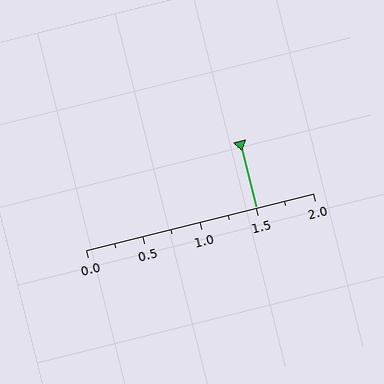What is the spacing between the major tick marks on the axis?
The major ticks are spaced 0.5 apart.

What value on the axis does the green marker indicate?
The marker indicates approximately 1.5.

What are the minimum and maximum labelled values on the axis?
The axis runs from 0.0 to 2.0.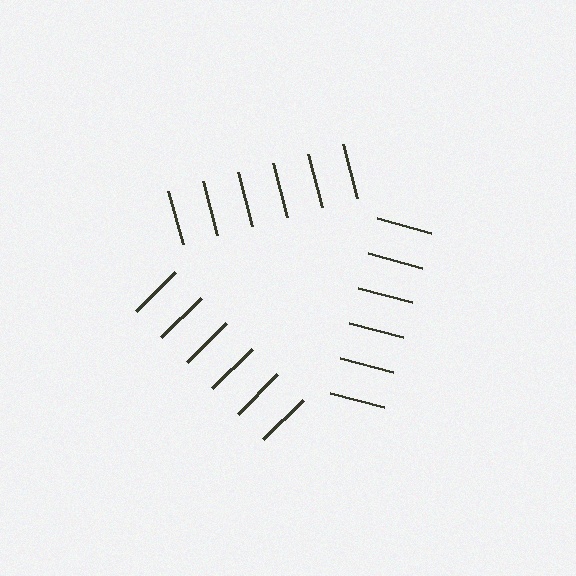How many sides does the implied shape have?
3 sides — the line-ends trace a triangle.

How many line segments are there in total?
18 — 6 along each of the 3 edges.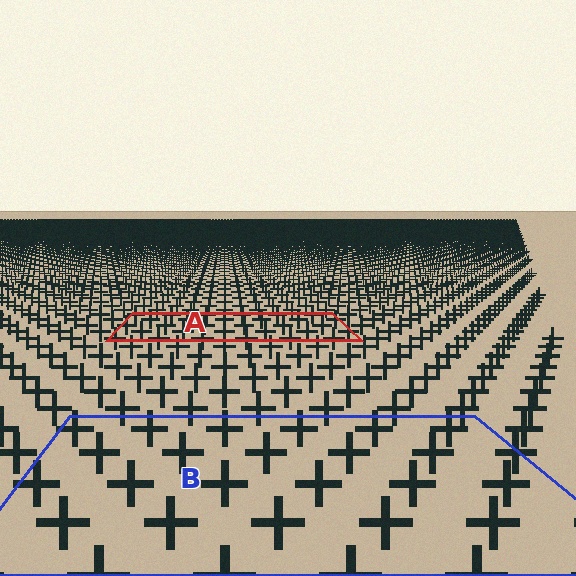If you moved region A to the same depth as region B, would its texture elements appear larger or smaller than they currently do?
They would appear larger. At a closer depth, the same texture elements are projected at a bigger on-screen size.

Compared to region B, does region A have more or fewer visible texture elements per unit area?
Region A has more texture elements per unit area — they are packed more densely because it is farther away.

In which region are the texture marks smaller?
The texture marks are smaller in region A, because it is farther away.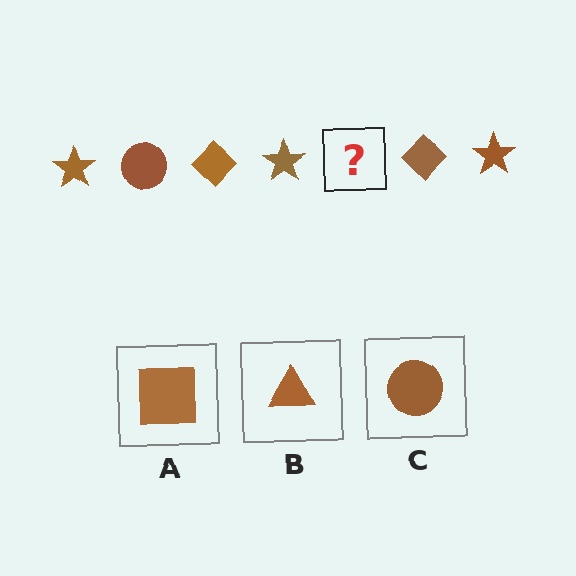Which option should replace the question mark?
Option C.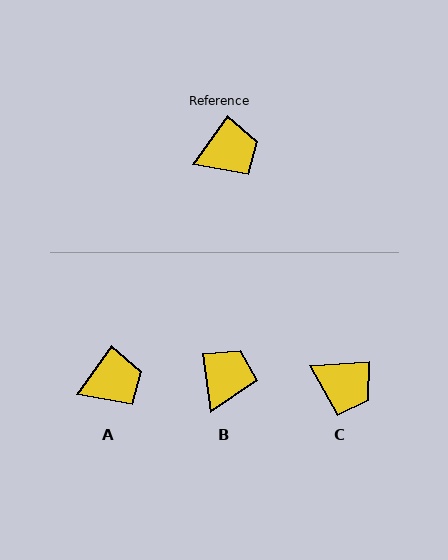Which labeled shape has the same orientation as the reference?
A.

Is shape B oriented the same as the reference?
No, it is off by about 44 degrees.